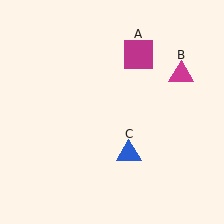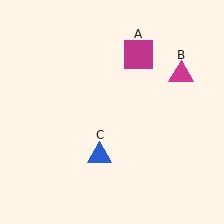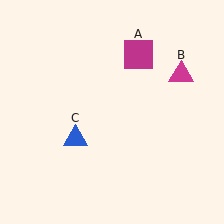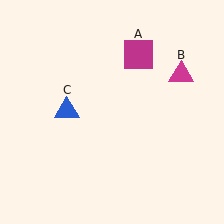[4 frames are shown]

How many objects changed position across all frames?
1 object changed position: blue triangle (object C).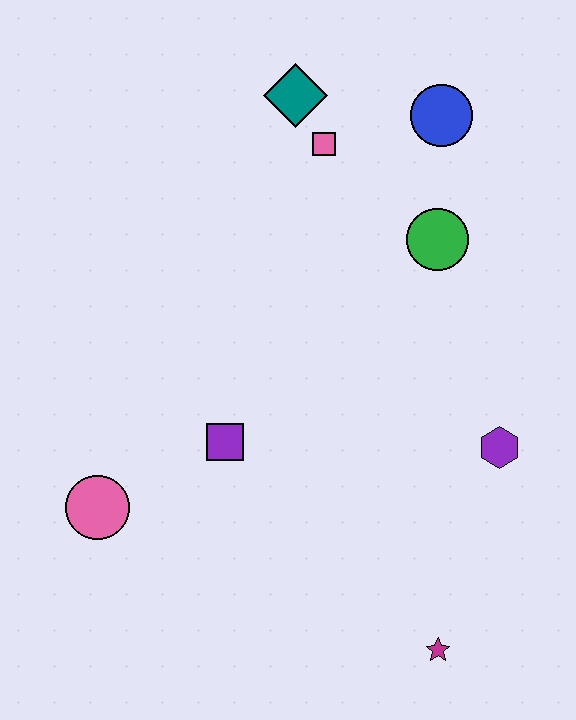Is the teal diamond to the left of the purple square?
No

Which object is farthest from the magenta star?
The teal diamond is farthest from the magenta star.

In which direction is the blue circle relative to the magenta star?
The blue circle is above the magenta star.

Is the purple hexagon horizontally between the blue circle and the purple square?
No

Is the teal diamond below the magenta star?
No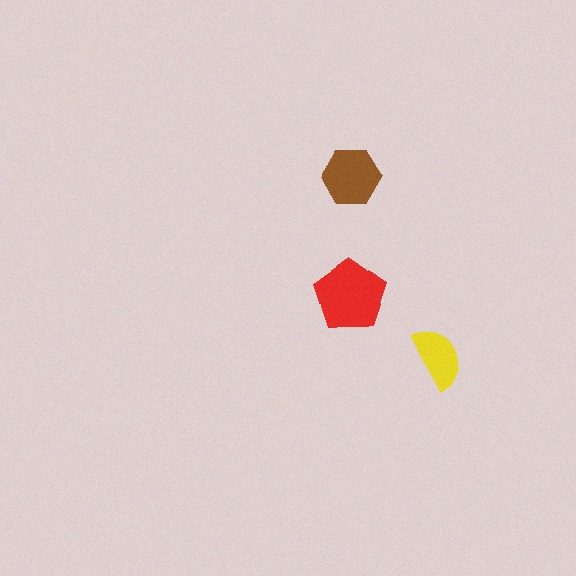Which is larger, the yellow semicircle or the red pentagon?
The red pentagon.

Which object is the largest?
The red pentagon.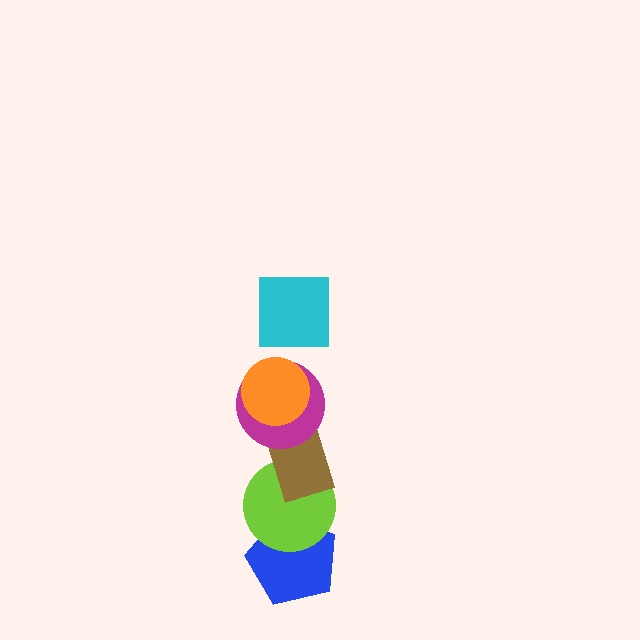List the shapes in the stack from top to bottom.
From top to bottom: the cyan square, the orange circle, the magenta circle, the brown rectangle, the lime circle, the blue pentagon.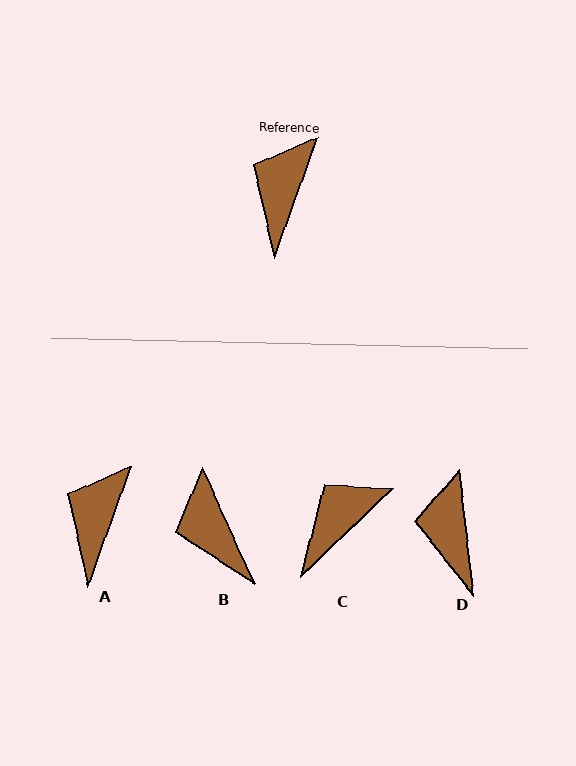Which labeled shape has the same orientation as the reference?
A.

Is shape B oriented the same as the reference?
No, it is off by about 44 degrees.